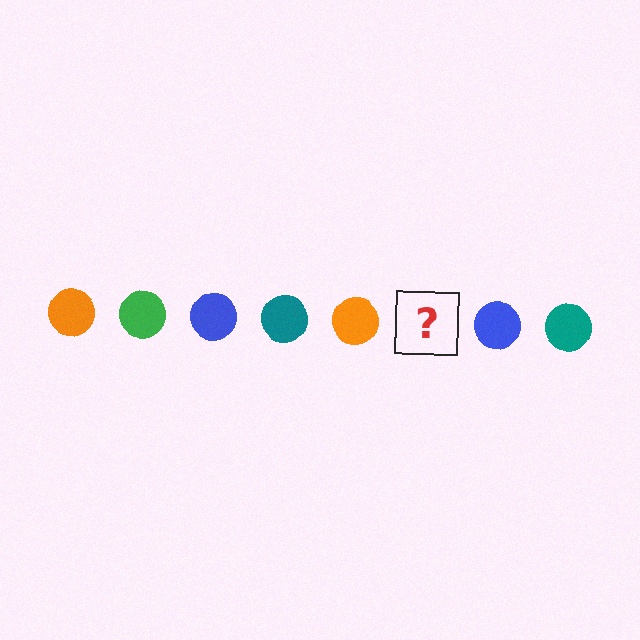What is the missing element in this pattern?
The missing element is a green circle.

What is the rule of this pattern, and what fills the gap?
The rule is that the pattern cycles through orange, green, blue, teal circles. The gap should be filled with a green circle.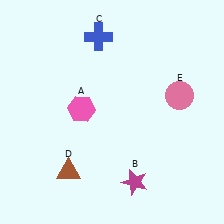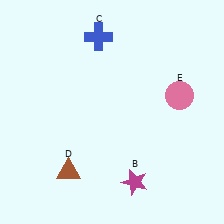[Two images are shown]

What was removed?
The pink hexagon (A) was removed in Image 2.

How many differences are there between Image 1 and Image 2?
There is 1 difference between the two images.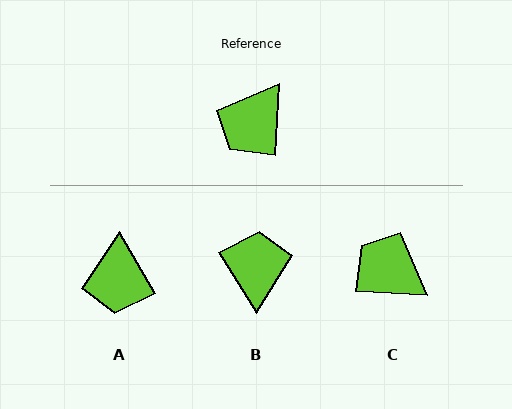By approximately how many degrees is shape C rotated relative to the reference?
Approximately 90 degrees clockwise.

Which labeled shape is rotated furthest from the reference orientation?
B, about 145 degrees away.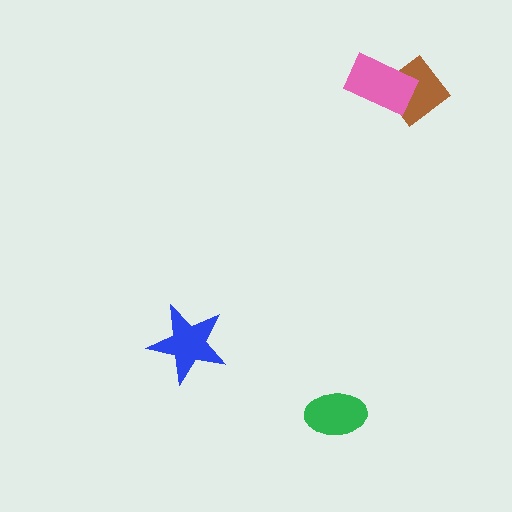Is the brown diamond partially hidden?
Yes, it is partially covered by another shape.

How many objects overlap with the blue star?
0 objects overlap with the blue star.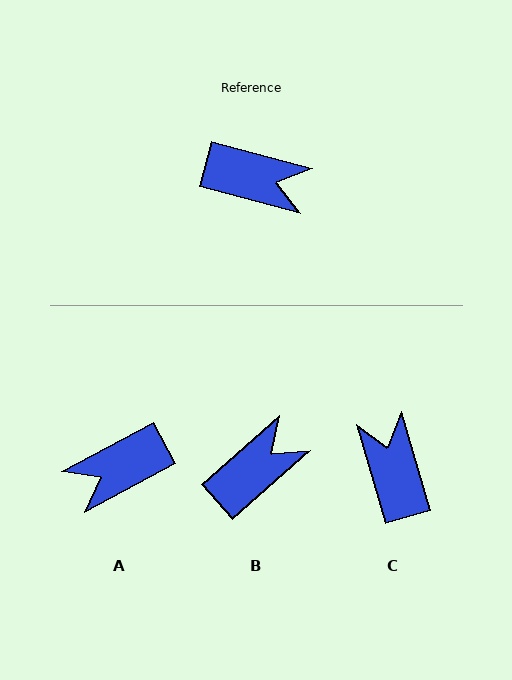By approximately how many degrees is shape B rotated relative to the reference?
Approximately 57 degrees counter-clockwise.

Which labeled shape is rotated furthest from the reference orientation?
A, about 137 degrees away.